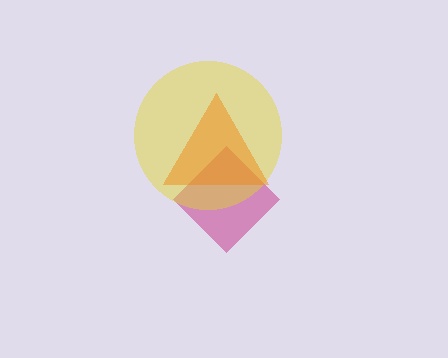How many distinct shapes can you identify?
There are 3 distinct shapes: a magenta diamond, a yellow circle, an orange triangle.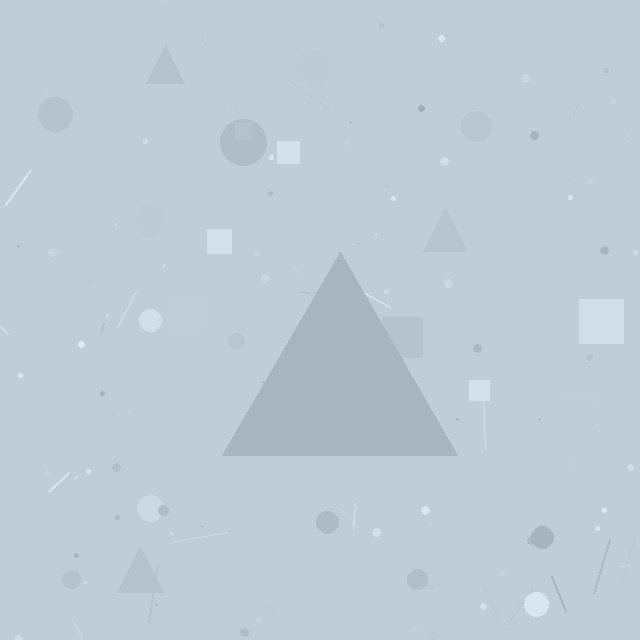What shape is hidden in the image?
A triangle is hidden in the image.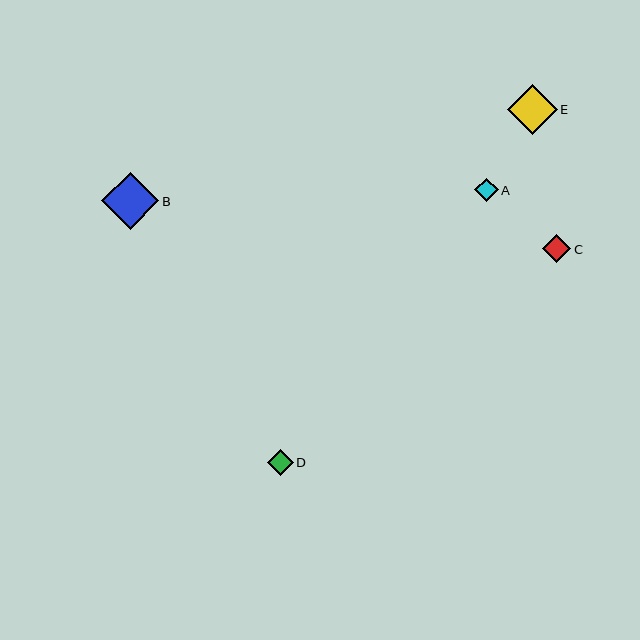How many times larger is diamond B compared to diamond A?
Diamond B is approximately 2.4 times the size of diamond A.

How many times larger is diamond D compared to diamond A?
Diamond D is approximately 1.1 times the size of diamond A.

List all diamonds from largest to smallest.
From largest to smallest: B, E, C, D, A.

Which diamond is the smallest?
Diamond A is the smallest with a size of approximately 23 pixels.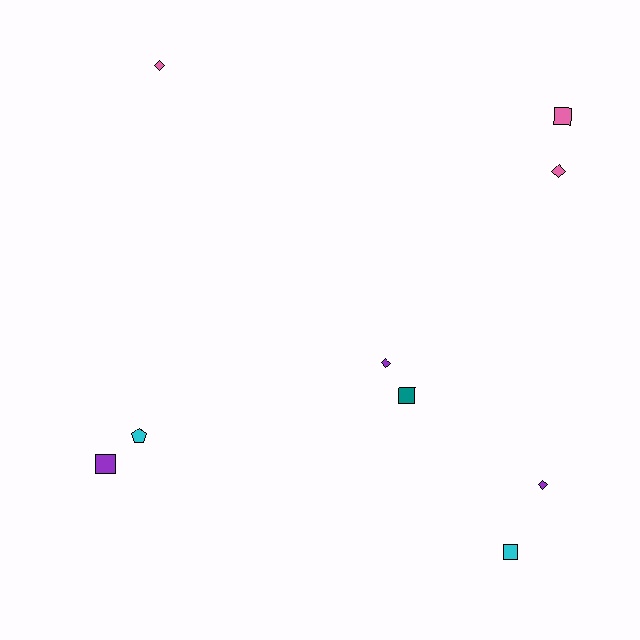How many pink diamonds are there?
There are 2 pink diamonds.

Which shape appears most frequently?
Diamond, with 4 objects.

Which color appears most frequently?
Purple, with 3 objects.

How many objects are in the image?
There are 9 objects.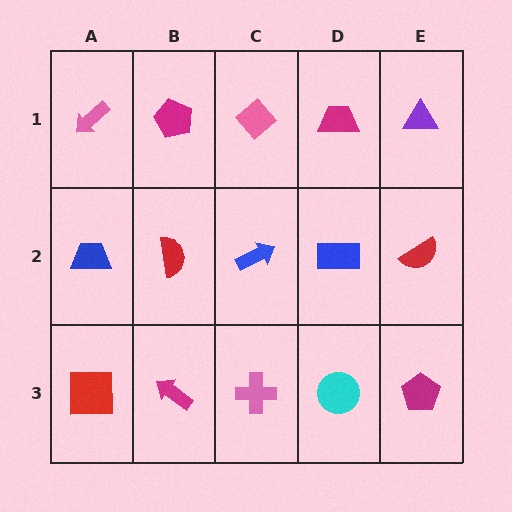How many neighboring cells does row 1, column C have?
3.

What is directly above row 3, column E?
A red semicircle.